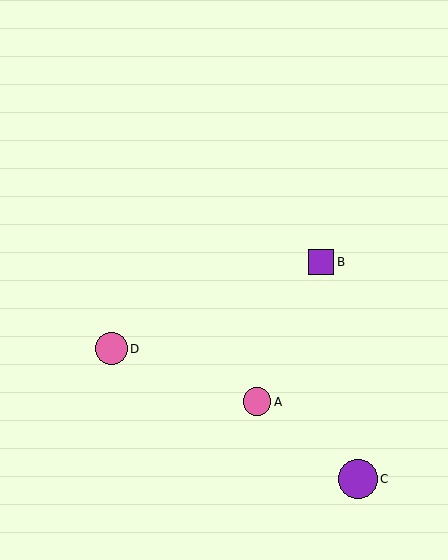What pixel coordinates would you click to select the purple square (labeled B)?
Click at (321, 262) to select the purple square B.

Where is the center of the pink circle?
The center of the pink circle is at (257, 402).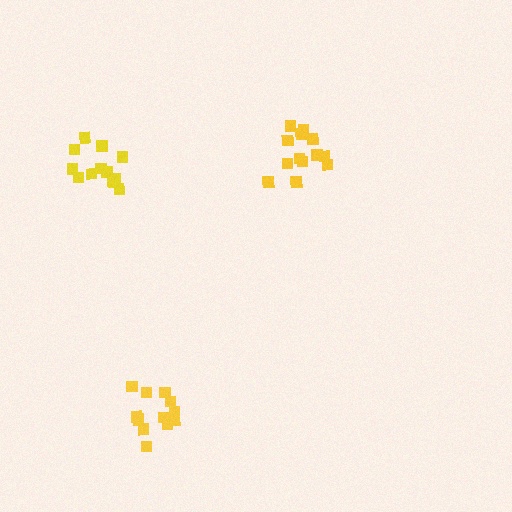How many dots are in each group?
Group 1: 12 dots, Group 2: 13 dots, Group 3: 12 dots (37 total).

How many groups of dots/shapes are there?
There are 3 groups.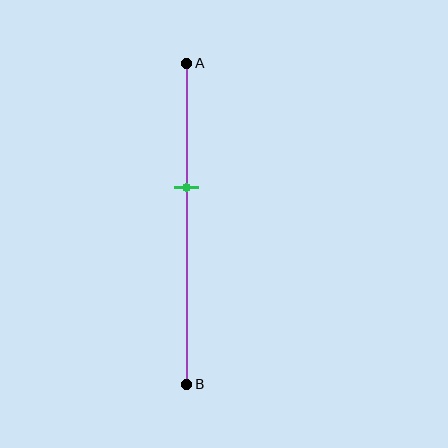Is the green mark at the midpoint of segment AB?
No, the mark is at about 40% from A, not at the 50% midpoint.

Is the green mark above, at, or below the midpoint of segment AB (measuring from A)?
The green mark is above the midpoint of segment AB.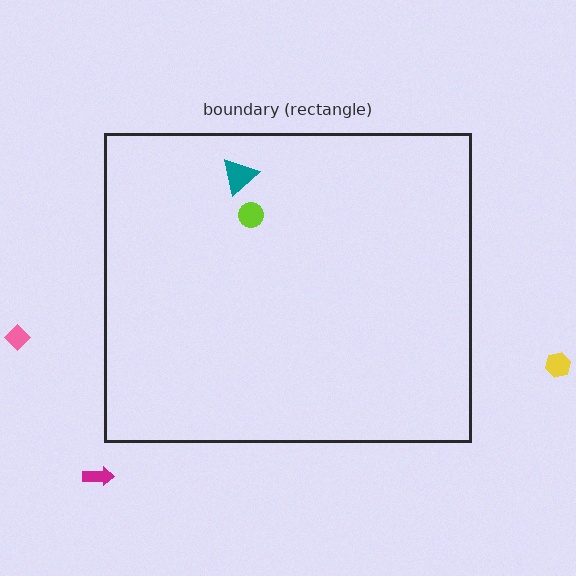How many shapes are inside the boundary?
2 inside, 3 outside.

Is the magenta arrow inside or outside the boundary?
Outside.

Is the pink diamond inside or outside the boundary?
Outside.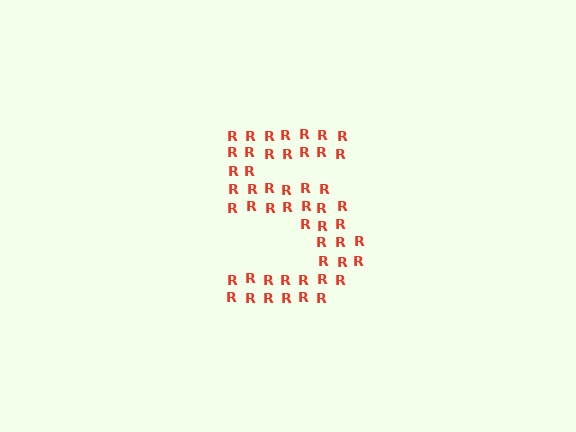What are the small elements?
The small elements are letter R's.